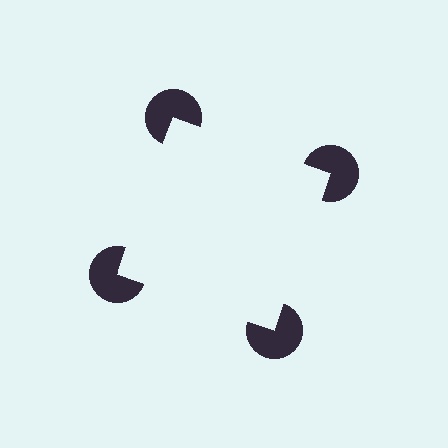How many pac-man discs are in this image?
There are 4 — one at each vertex of the illusory square.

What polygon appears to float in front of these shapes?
An illusory square — its edges are inferred from the aligned wedge cuts in the pac-man discs, not physically drawn.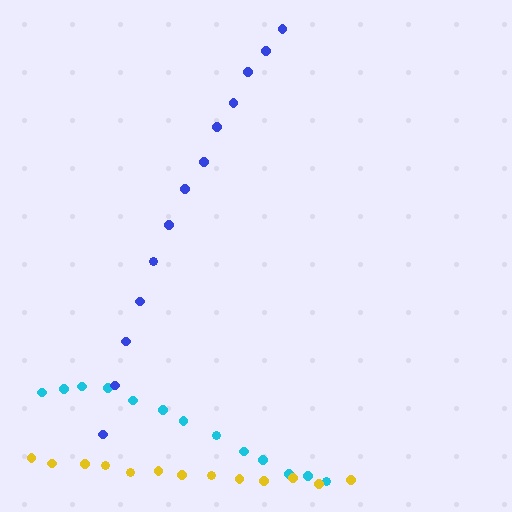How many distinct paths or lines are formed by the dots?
There are 3 distinct paths.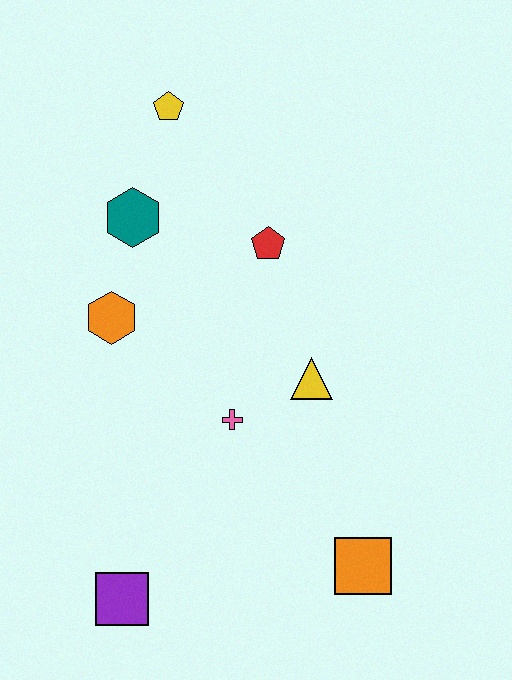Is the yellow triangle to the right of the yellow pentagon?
Yes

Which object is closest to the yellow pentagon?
The teal hexagon is closest to the yellow pentagon.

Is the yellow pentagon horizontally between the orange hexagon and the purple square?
No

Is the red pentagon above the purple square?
Yes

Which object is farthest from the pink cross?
The yellow pentagon is farthest from the pink cross.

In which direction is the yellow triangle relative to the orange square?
The yellow triangle is above the orange square.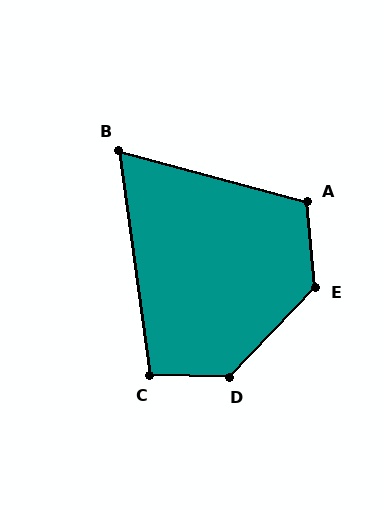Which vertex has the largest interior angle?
D, at approximately 133 degrees.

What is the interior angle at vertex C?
Approximately 99 degrees (obtuse).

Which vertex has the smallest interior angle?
B, at approximately 67 degrees.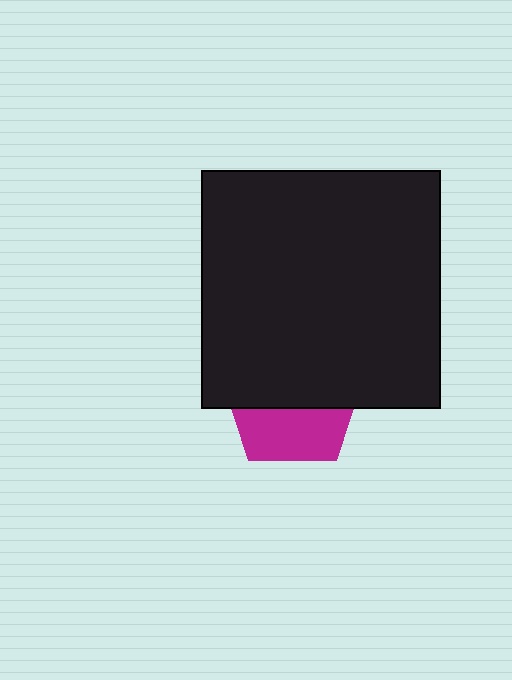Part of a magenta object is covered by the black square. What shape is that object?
It is a pentagon.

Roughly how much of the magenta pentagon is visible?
A small part of it is visible (roughly 41%).